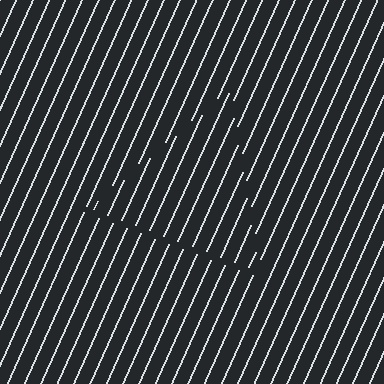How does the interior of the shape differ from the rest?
The interior of the shape contains the same grating, shifted by half a period — the contour is defined by the phase discontinuity where line-ends from the inner and outer gratings abut.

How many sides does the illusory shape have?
3 sides — the line-ends trace a triangle.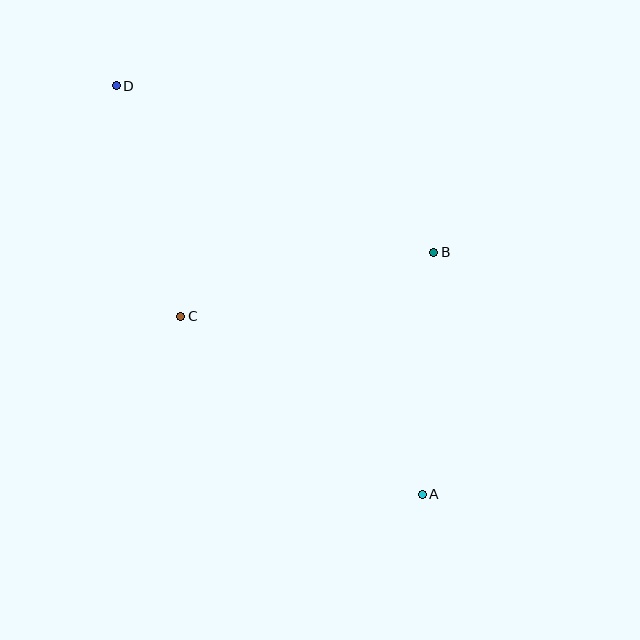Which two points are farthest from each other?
Points A and D are farthest from each other.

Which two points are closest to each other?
Points C and D are closest to each other.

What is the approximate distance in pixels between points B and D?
The distance between B and D is approximately 359 pixels.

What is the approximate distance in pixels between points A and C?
The distance between A and C is approximately 300 pixels.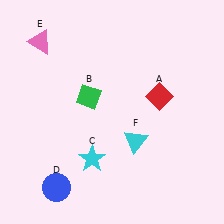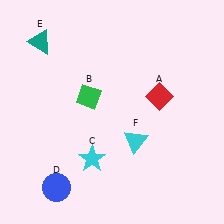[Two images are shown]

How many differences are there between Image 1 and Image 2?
There is 1 difference between the two images.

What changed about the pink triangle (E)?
In Image 1, E is pink. In Image 2, it changed to teal.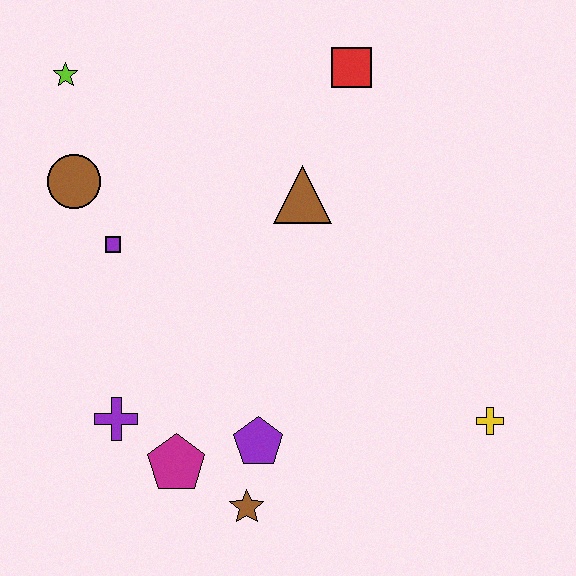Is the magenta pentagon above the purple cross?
No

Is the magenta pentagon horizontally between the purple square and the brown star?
Yes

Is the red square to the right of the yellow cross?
No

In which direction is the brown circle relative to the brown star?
The brown circle is above the brown star.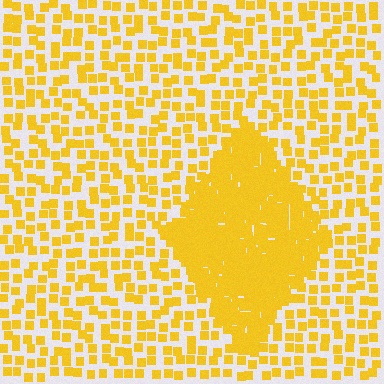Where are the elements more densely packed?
The elements are more densely packed inside the diamond boundary.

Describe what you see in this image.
The image contains small yellow elements arranged at two different densities. A diamond-shaped region is visible where the elements are more densely packed than the surrounding area.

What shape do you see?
I see a diamond.